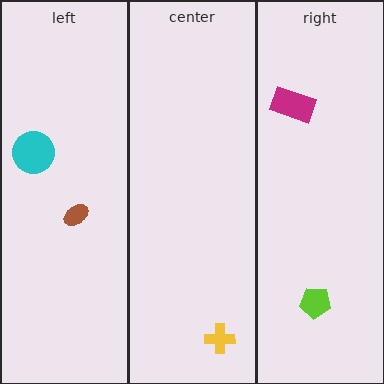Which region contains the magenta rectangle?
The right region.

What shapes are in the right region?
The magenta rectangle, the lime pentagon.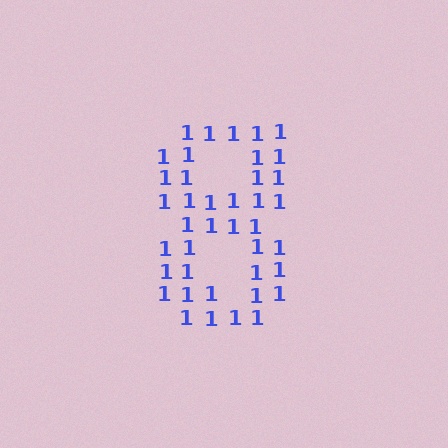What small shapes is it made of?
It is made of small digit 1's.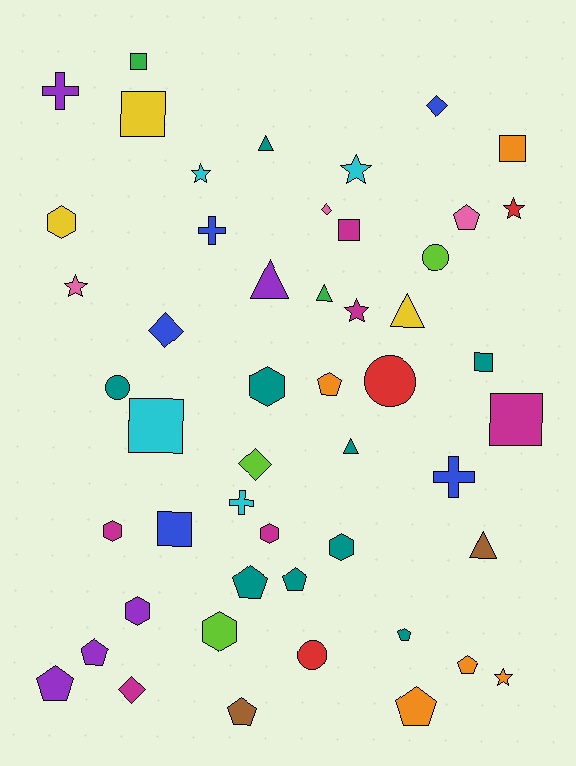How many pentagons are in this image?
There are 10 pentagons.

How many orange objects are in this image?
There are 5 orange objects.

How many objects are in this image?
There are 50 objects.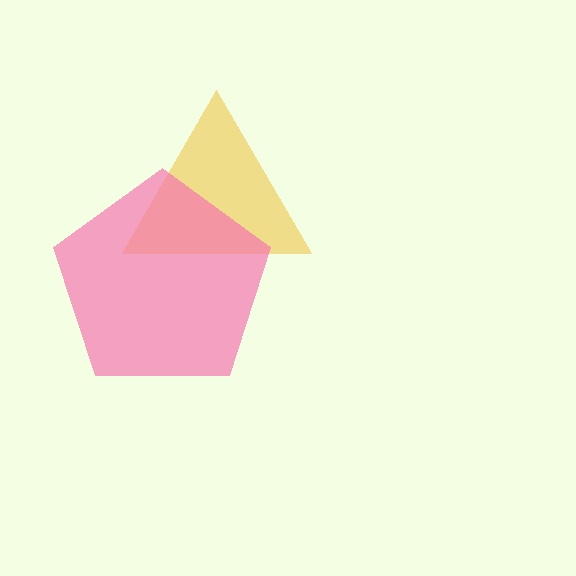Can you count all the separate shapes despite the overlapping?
Yes, there are 2 separate shapes.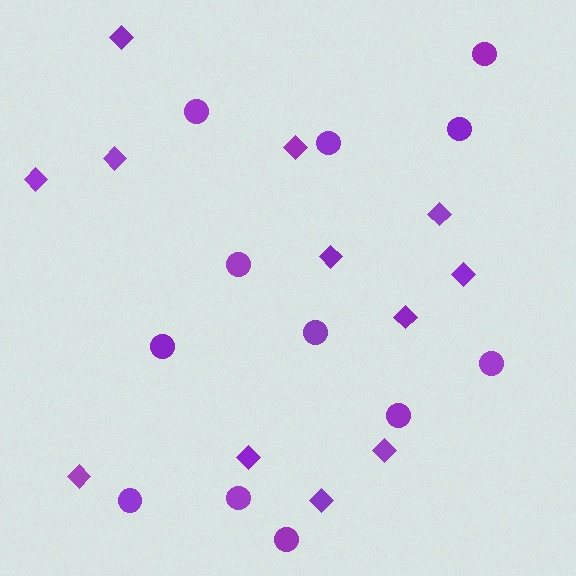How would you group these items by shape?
There are 2 groups: one group of circles (12) and one group of diamonds (12).